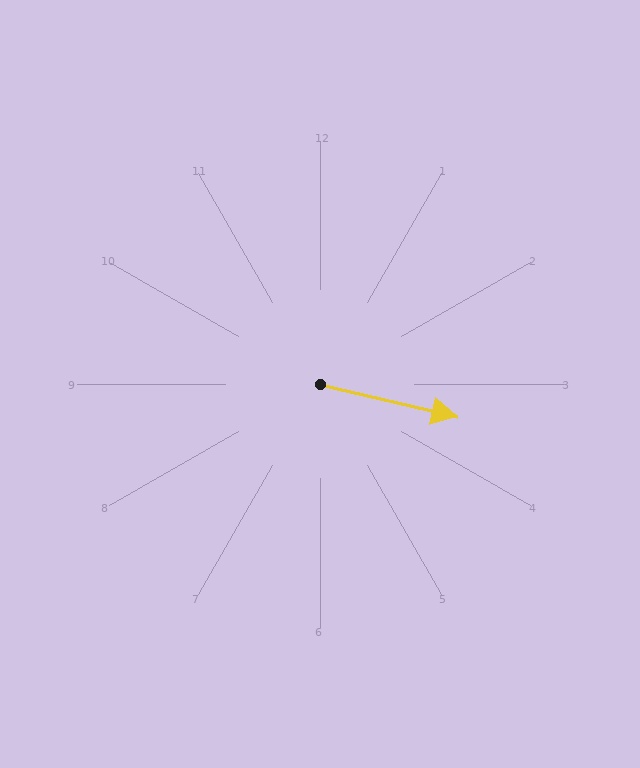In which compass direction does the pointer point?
East.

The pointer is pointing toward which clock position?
Roughly 3 o'clock.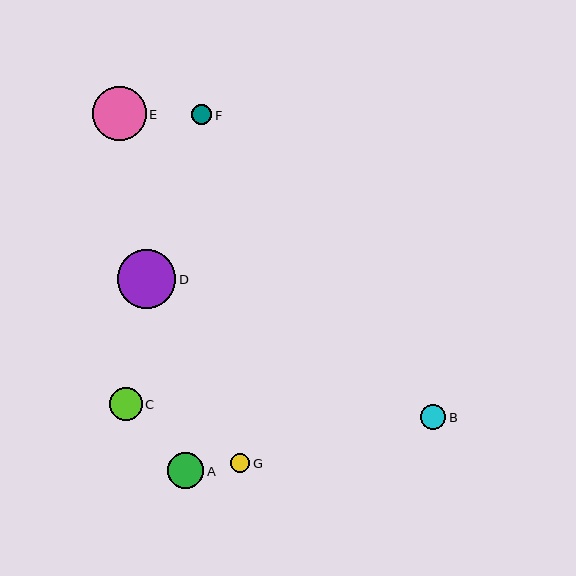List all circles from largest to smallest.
From largest to smallest: D, E, A, C, B, F, G.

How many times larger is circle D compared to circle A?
Circle D is approximately 1.6 times the size of circle A.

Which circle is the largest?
Circle D is the largest with a size of approximately 59 pixels.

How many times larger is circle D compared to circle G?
Circle D is approximately 3.0 times the size of circle G.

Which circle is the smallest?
Circle G is the smallest with a size of approximately 19 pixels.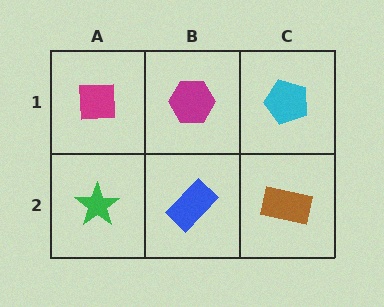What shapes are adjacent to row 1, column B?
A blue rectangle (row 2, column B), a magenta square (row 1, column A), a cyan pentagon (row 1, column C).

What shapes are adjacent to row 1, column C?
A brown rectangle (row 2, column C), a magenta hexagon (row 1, column B).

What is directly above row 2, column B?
A magenta hexagon.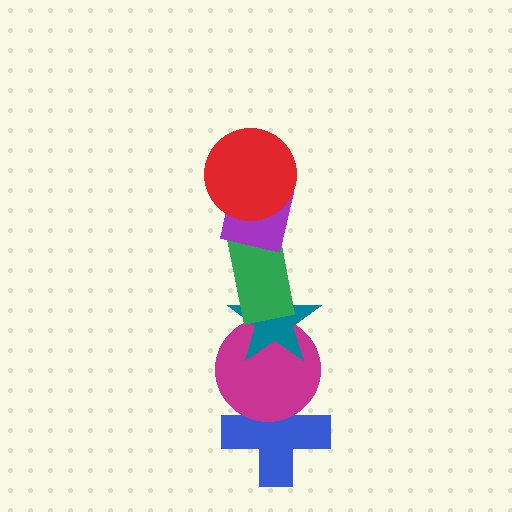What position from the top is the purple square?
The purple square is 2nd from the top.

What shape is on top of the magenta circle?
The teal star is on top of the magenta circle.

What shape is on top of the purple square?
The red circle is on top of the purple square.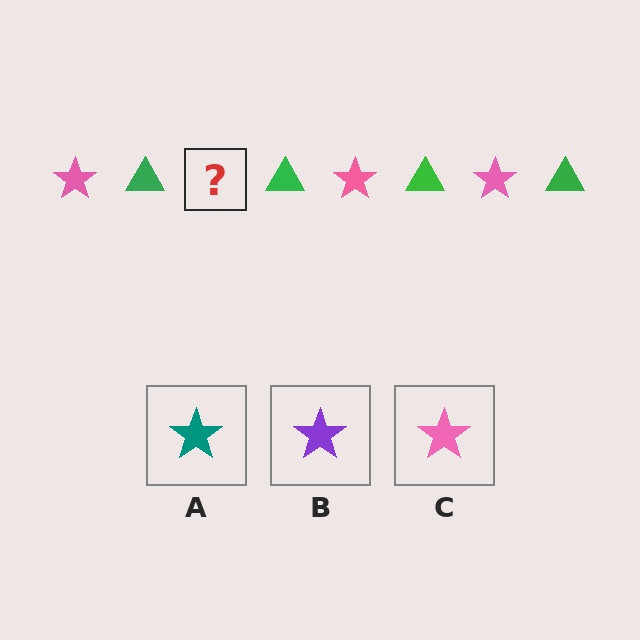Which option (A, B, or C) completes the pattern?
C.